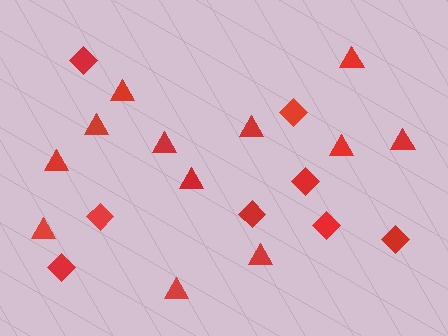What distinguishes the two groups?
There are 2 groups: one group of triangles (12) and one group of diamonds (8).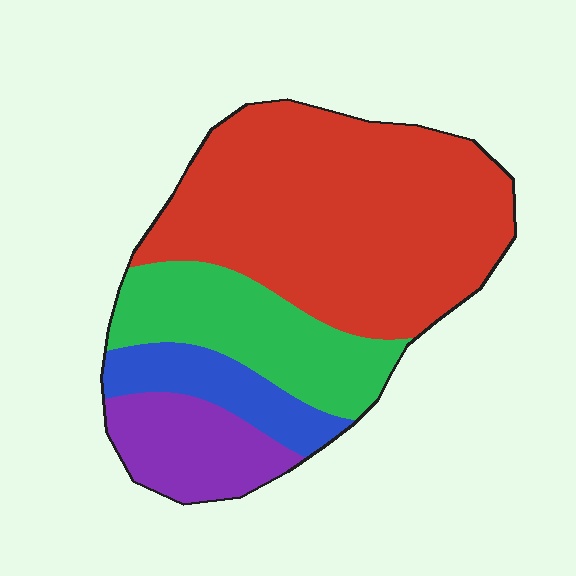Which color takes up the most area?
Red, at roughly 55%.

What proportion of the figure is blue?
Blue takes up less than a sixth of the figure.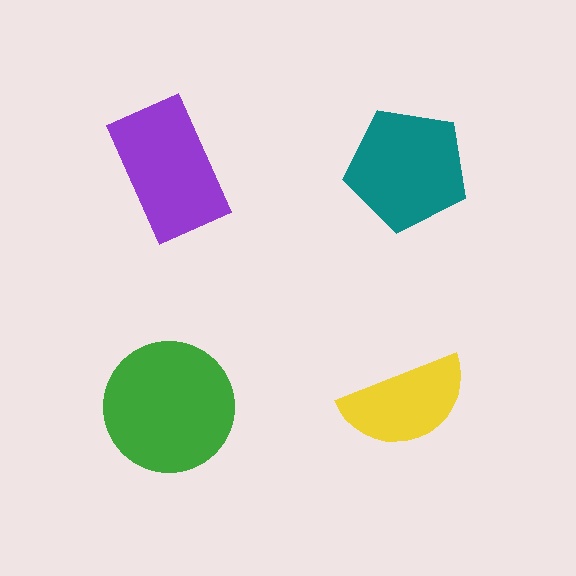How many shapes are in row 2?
2 shapes.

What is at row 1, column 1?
A purple rectangle.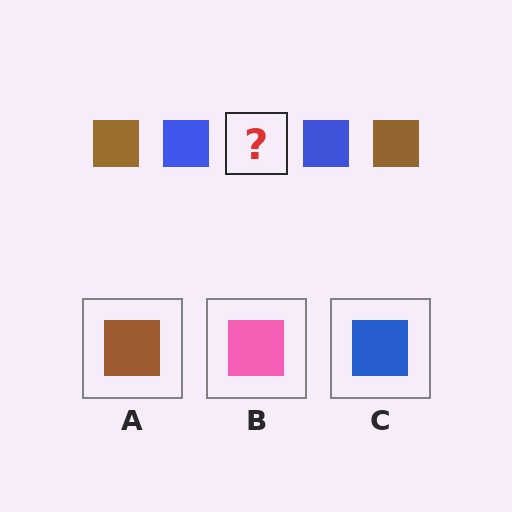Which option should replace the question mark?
Option A.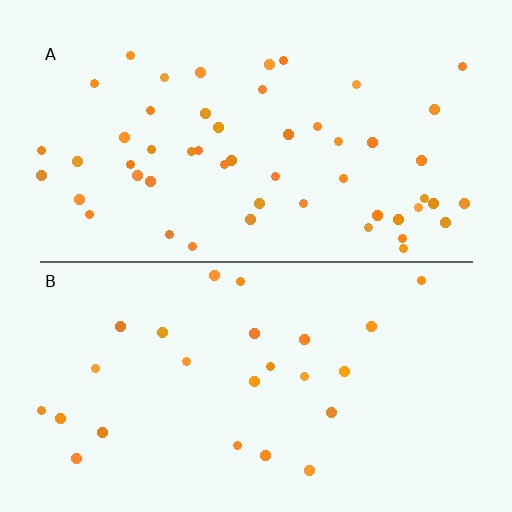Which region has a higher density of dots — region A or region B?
A (the top).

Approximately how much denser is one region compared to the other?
Approximately 2.1× — region A over region B.